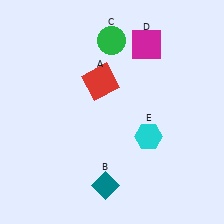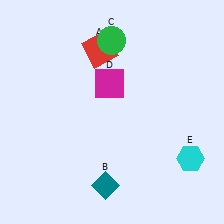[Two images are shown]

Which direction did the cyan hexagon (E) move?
The cyan hexagon (E) moved right.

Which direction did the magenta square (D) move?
The magenta square (D) moved down.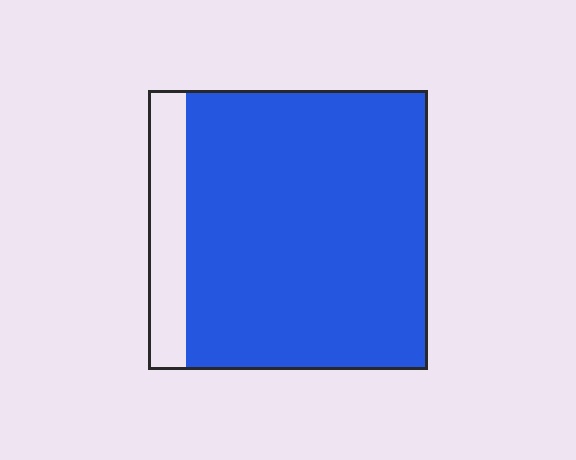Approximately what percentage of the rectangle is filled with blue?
Approximately 85%.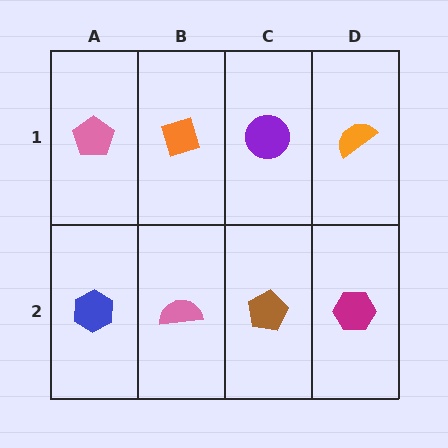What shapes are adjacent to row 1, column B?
A pink semicircle (row 2, column B), a pink pentagon (row 1, column A), a purple circle (row 1, column C).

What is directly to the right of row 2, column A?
A pink semicircle.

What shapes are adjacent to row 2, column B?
An orange diamond (row 1, column B), a blue hexagon (row 2, column A), a brown pentagon (row 2, column C).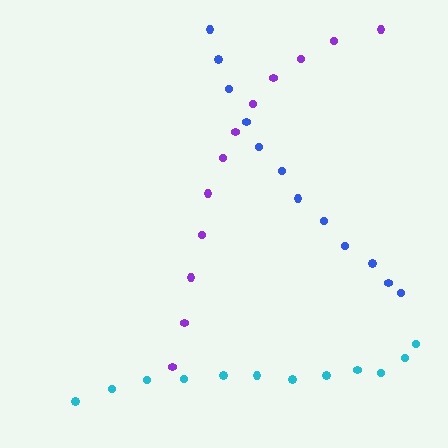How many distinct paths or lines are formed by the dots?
There are 3 distinct paths.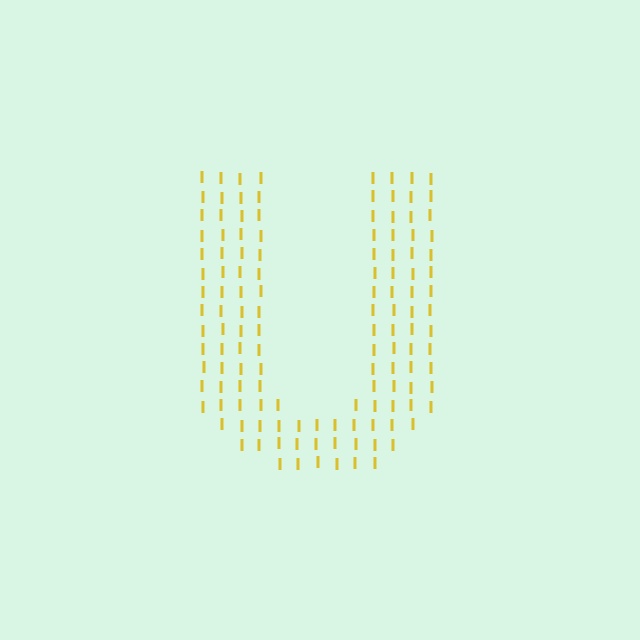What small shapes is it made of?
It is made of small letter I's.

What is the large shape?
The large shape is the letter U.